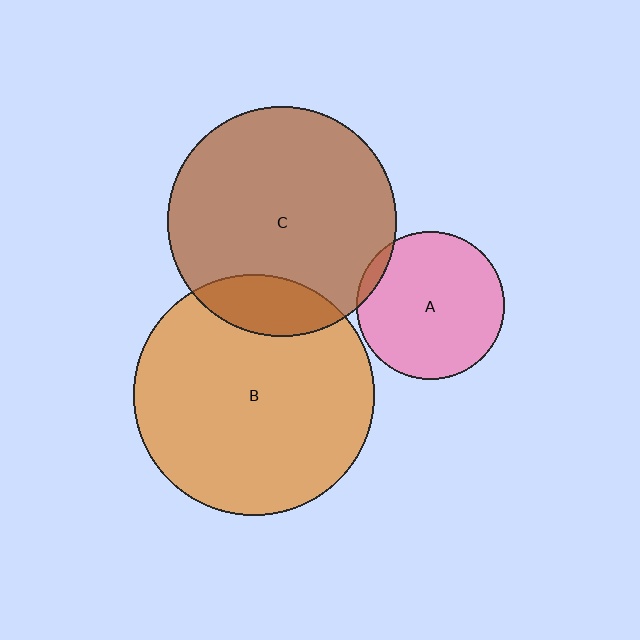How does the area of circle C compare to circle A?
Approximately 2.4 times.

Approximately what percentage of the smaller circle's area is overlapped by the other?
Approximately 5%.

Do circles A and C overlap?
Yes.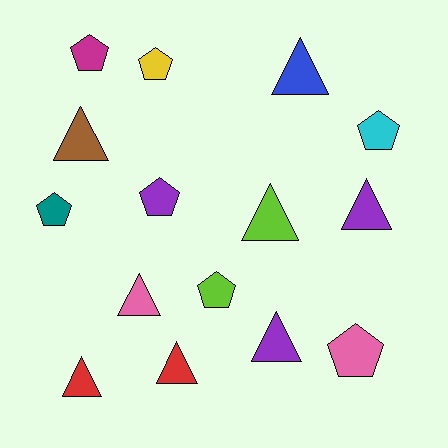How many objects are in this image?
There are 15 objects.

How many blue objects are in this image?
There is 1 blue object.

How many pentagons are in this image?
There are 7 pentagons.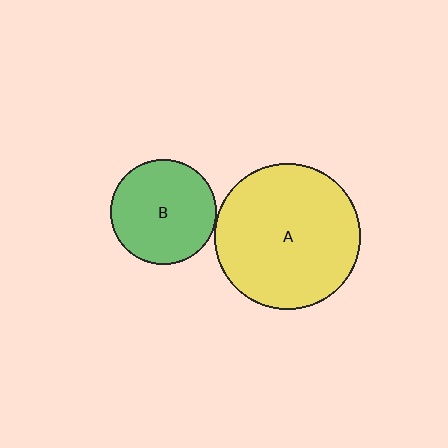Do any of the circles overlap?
No, none of the circles overlap.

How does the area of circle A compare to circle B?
Approximately 1.9 times.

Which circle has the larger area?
Circle A (yellow).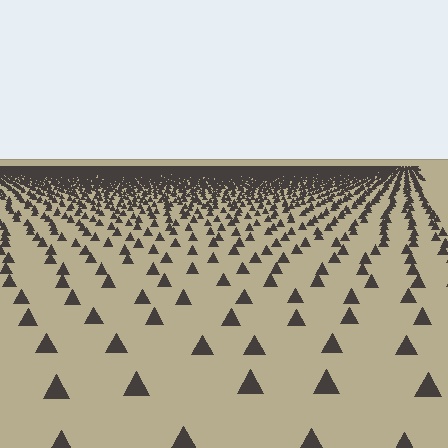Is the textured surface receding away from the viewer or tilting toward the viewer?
The surface is receding away from the viewer. Texture elements get smaller and denser toward the top.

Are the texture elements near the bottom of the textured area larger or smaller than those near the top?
Larger. Near the bottom, elements are closer to the viewer and appear at a bigger on-screen size.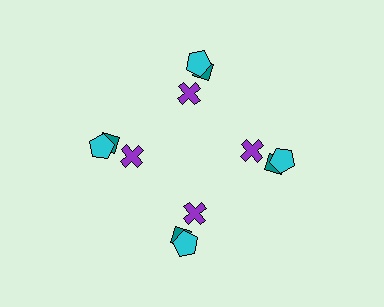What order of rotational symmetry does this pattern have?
This pattern has 4-fold rotational symmetry.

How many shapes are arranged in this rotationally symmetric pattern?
There are 12 shapes, arranged in 4 groups of 3.